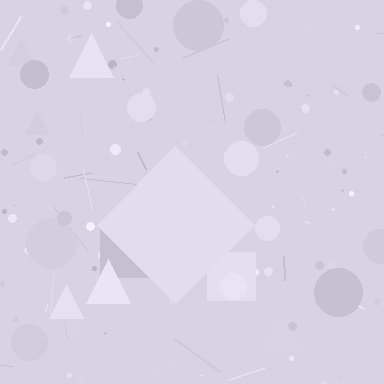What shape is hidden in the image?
A diamond is hidden in the image.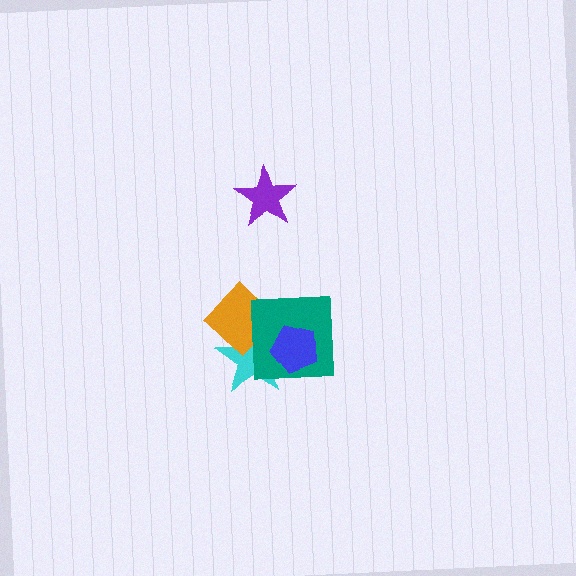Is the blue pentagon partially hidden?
No, no other shape covers it.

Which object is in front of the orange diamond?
The teal square is in front of the orange diamond.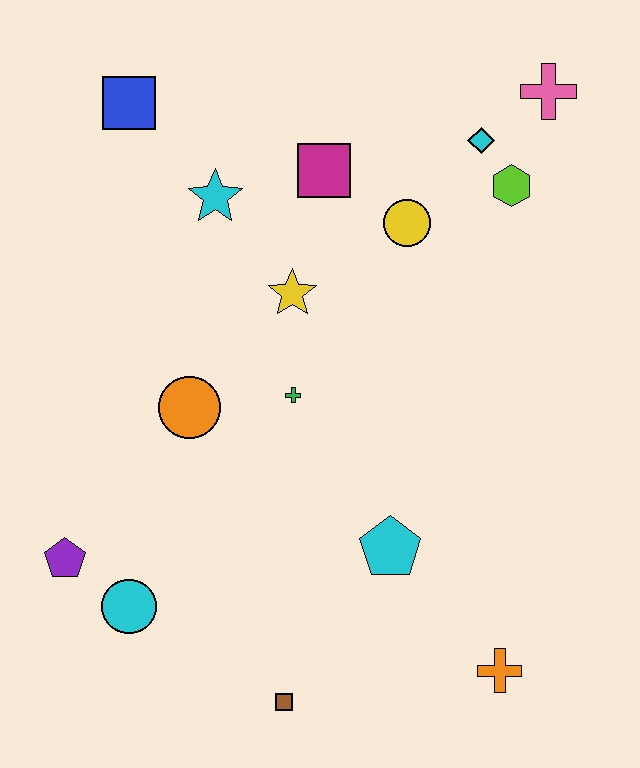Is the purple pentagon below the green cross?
Yes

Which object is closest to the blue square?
The cyan star is closest to the blue square.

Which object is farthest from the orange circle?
The pink cross is farthest from the orange circle.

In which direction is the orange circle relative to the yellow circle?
The orange circle is to the left of the yellow circle.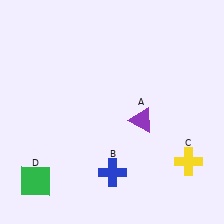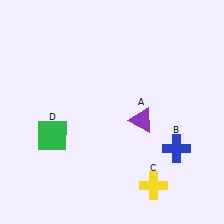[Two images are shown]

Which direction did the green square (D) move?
The green square (D) moved up.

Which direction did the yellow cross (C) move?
The yellow cross (C) moved left.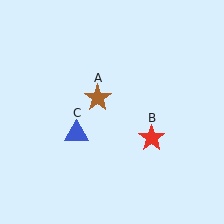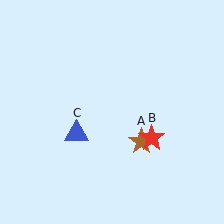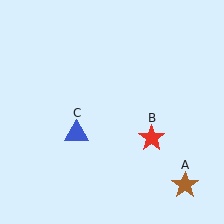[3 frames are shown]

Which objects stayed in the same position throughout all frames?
Red star (object B) and blue triangle (object C) remained stationary.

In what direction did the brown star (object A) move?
The brown star (object A) moved down and to the right.